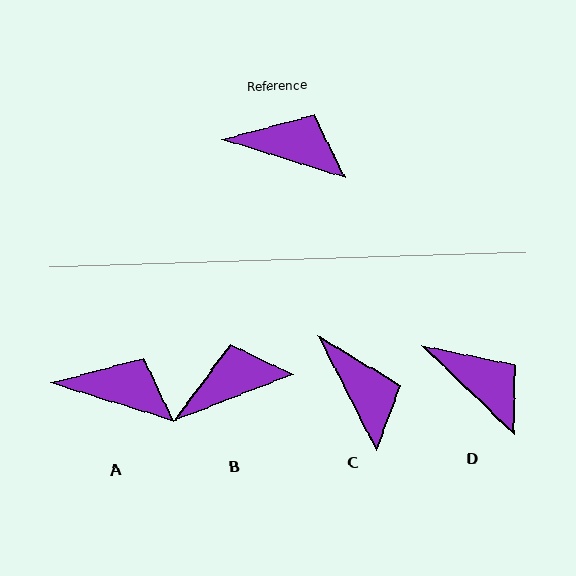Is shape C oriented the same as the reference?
No, it is off by about 46 degrees.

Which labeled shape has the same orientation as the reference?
A.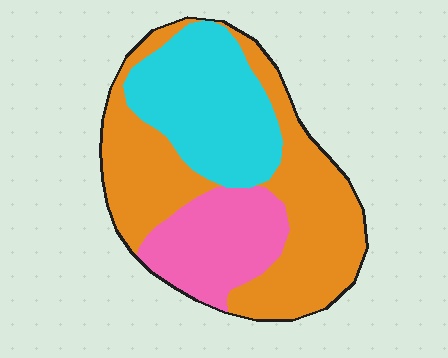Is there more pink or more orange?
Orange.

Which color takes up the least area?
Pink, at roughly 20%.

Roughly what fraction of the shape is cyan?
Cyan takes up about one third (1/3) of the shape.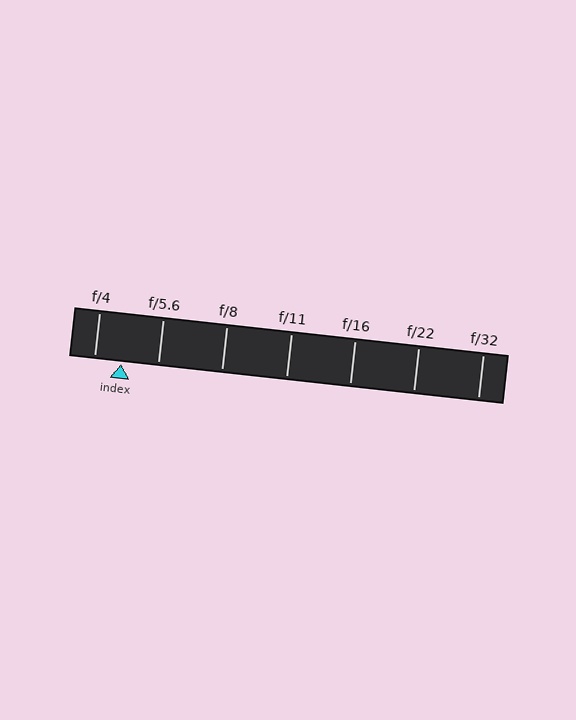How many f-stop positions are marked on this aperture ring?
There are 7 f-stop positions marked.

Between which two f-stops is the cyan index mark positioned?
The index mark is between f/4 and f/5.6.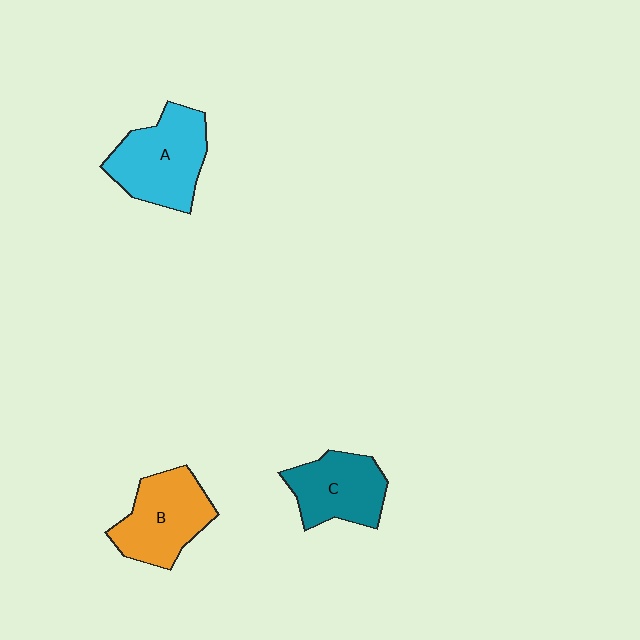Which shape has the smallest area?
Shape C (teal).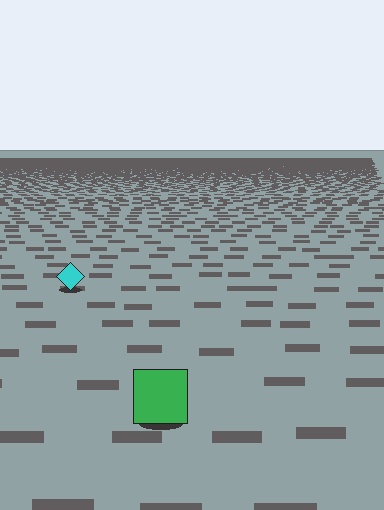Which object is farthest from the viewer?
The cyan diamond is farthest from the viewer. It appears smaller and the ground texture around it is denser.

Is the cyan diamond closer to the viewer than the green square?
No. The green square is closer — you can tell from the texture gradient: the ground texture is coarser near it.